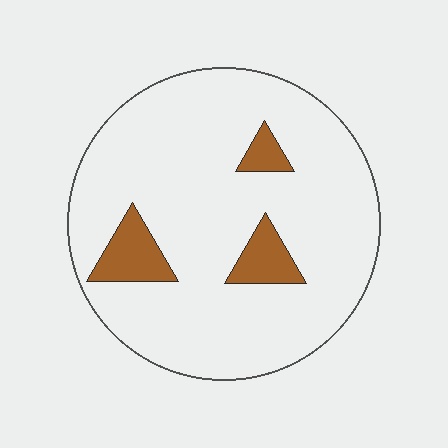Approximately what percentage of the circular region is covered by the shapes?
Approximately 10%.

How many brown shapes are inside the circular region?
3.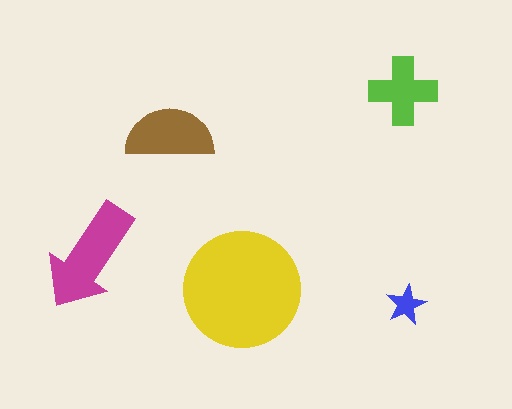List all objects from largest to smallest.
The yellow circle, the magenta arrow, the brown semicircle, the lime cross, the blue star.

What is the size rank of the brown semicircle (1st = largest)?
3rd.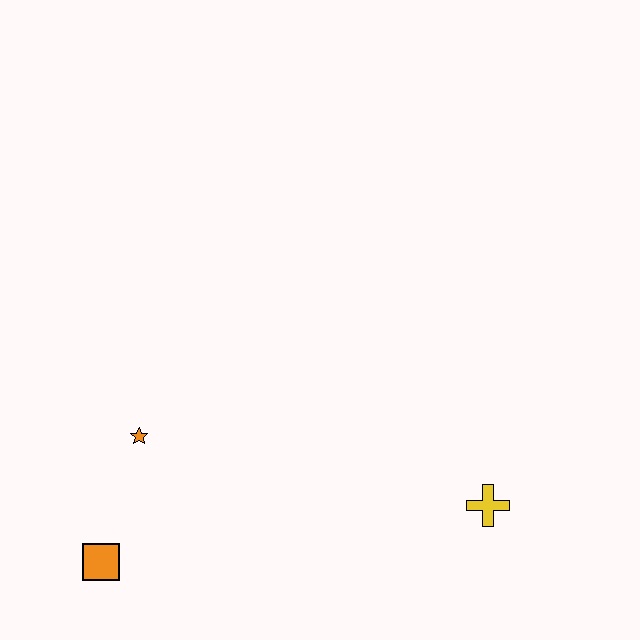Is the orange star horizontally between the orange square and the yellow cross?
Yes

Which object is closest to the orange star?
The orange square is closest to the orange star.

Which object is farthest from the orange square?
The yellow cross is farthest from the orange square.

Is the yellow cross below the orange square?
No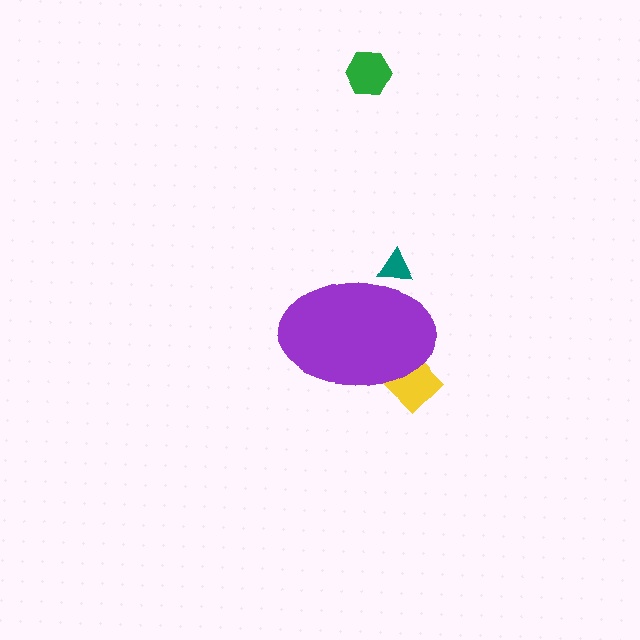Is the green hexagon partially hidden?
No, the green hexagon is fully visible.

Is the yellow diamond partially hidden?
Yes, the yellow diamond is partially hidden behind the purple ellipse.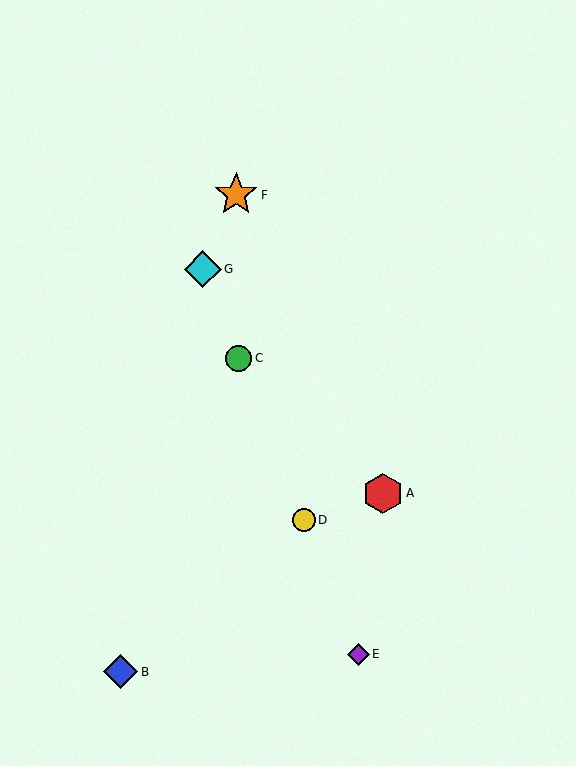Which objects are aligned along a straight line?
Objects C, D, E, G are aligned along a straight line.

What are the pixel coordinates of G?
Object G is at (203, 269).